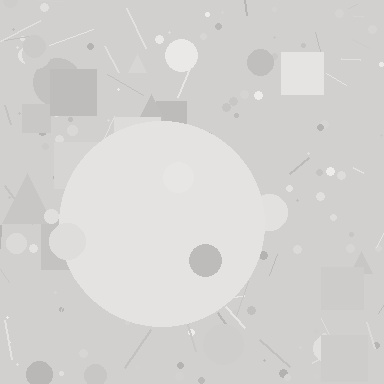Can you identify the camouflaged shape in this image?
The camouflaged shape is a circle.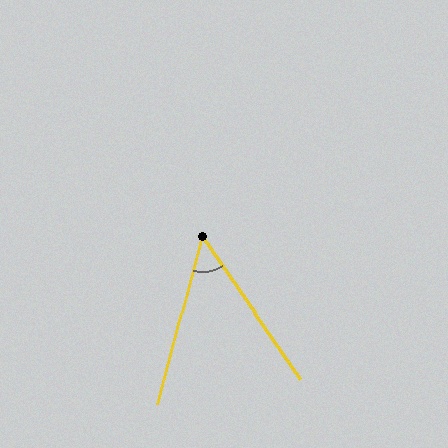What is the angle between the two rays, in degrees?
Approximately 49 degrees.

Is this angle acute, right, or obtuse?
It is acute.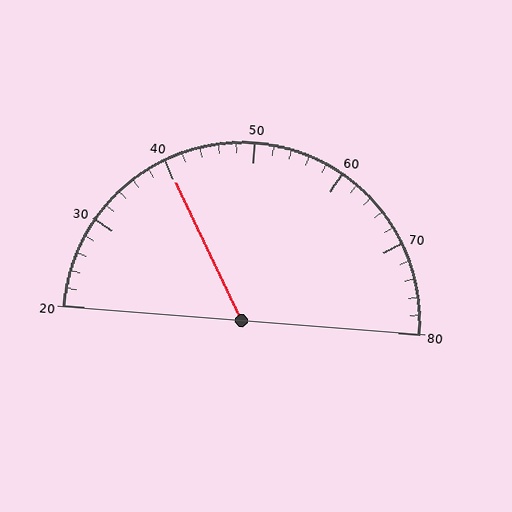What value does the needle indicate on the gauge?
The needle indicates approximately 40.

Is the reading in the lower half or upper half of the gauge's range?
The reading is in the lower half of the range (20 to 80).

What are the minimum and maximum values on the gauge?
The gauge ranges from 20 to 80.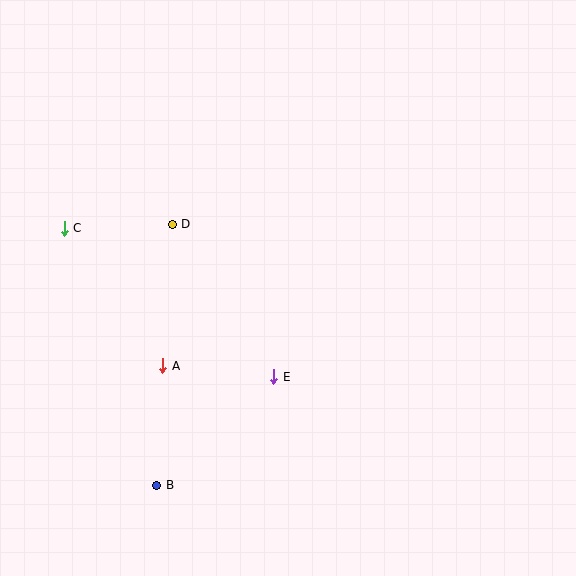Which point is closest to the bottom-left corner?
Point B is closest to the bottom-left corner.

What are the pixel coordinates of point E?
Point E is at (274, 377).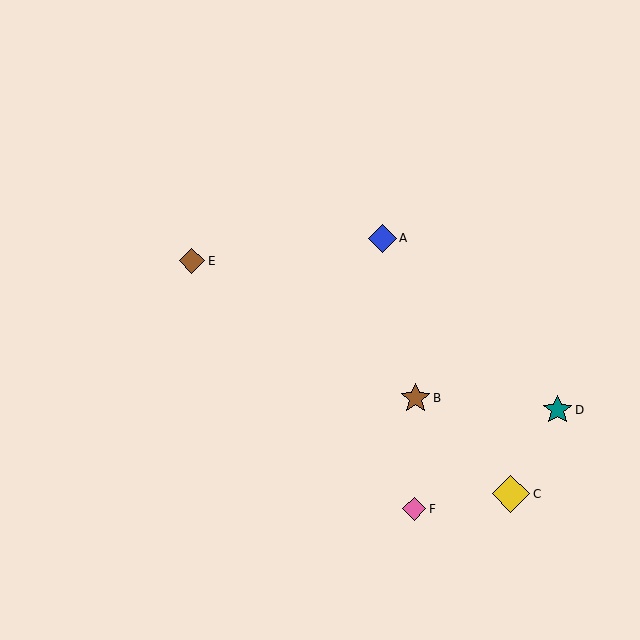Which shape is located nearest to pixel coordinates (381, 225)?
The blue diamond (labeled A) at (383, 238) is nearest to that location.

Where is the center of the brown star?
The center of the brown star is at (416, 398).